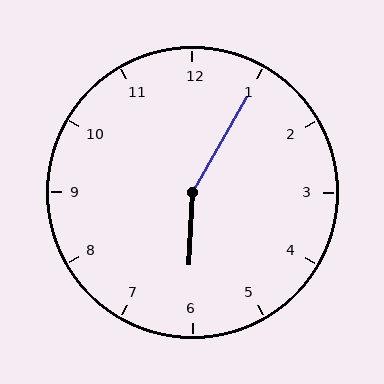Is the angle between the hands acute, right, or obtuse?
It is obtuse.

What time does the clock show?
6:05.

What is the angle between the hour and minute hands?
Approximately 152 degrees.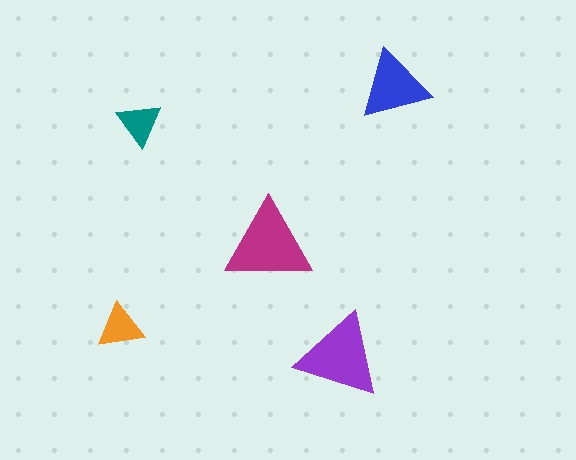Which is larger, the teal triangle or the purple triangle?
The purple one.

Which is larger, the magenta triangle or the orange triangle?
The magenta one.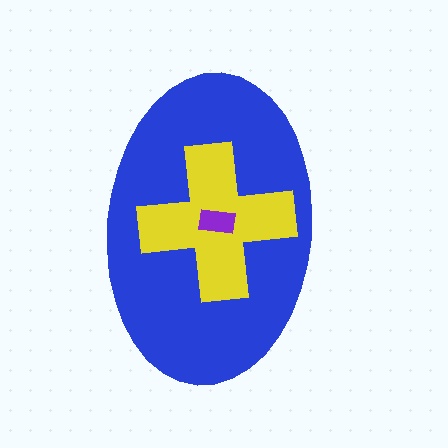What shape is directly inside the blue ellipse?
The yellow cross.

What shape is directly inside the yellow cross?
The purple rectangle.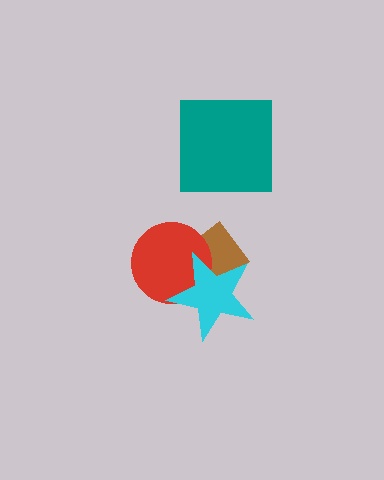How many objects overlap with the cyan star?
2 objects overlap with the cyan star.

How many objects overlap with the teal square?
0 objects overlap with the teal square.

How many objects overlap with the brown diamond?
2 objects overlap with the brown diamond.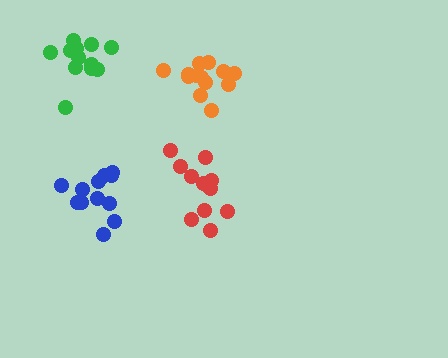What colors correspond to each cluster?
The clusters are colored: green, blue, red, orange.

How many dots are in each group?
Group 1: 12 dots, Group 2: 12 dots, Group 3: 12 dots, Group 4: 13 dots (49 total).